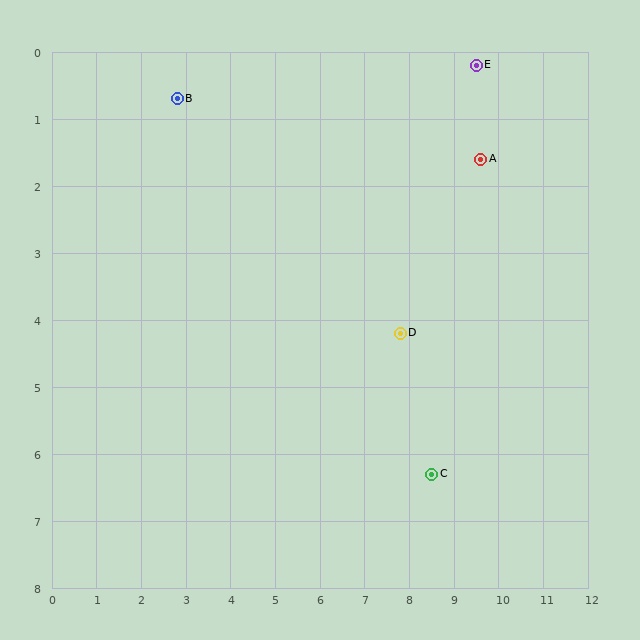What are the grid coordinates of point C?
Point C is at approximately (8.5, 6.3).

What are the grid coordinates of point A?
Point A is at approximately (9.6, 1.6).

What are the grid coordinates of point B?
Point B is at approximately (2.8, 0.7).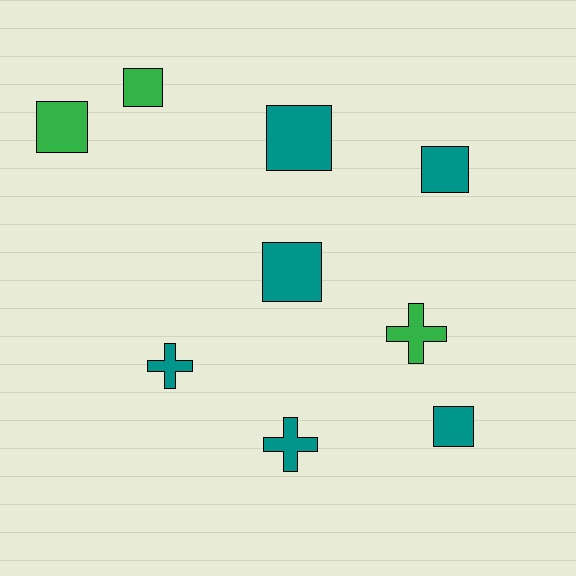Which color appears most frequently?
Teal, with 6 objects.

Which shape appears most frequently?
Square, with 6 objects.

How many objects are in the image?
There are 9 objects.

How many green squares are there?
There are 2 green squares.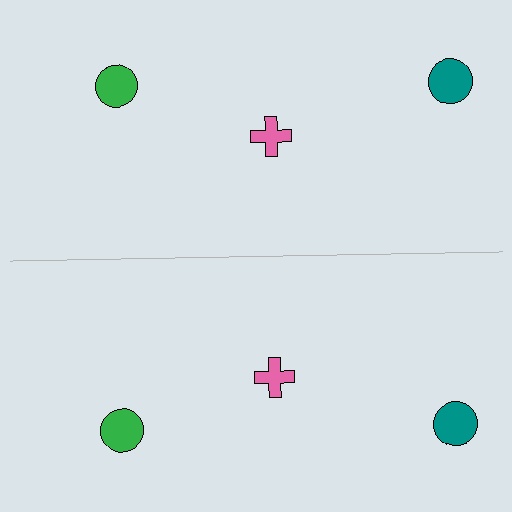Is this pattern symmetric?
Yes, this pattern has bilateral (reflection) symmetry.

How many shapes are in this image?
There are 6 shapes in this image.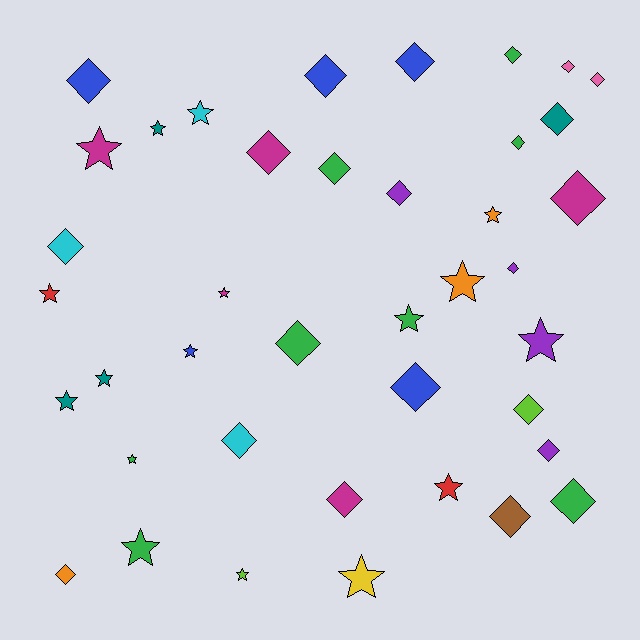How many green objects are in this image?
There are 8 green objects.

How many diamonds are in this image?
There are 23 diamonds.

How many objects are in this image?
There are 40 objects.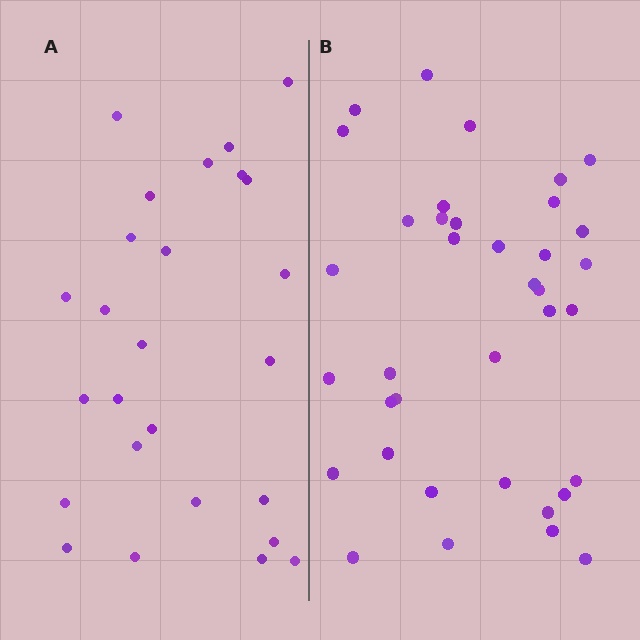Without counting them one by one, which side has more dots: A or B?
Region B (the right region) has more dots.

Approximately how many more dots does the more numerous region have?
Region B has roughly 12 or so more dots than region A.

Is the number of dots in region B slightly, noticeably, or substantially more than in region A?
Region B has noticeably more, but not dramatically so. The ratio is roughly 1.4 to 1.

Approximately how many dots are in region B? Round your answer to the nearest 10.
About 40 dots. (The exact count is 37, which rounds to 40.)